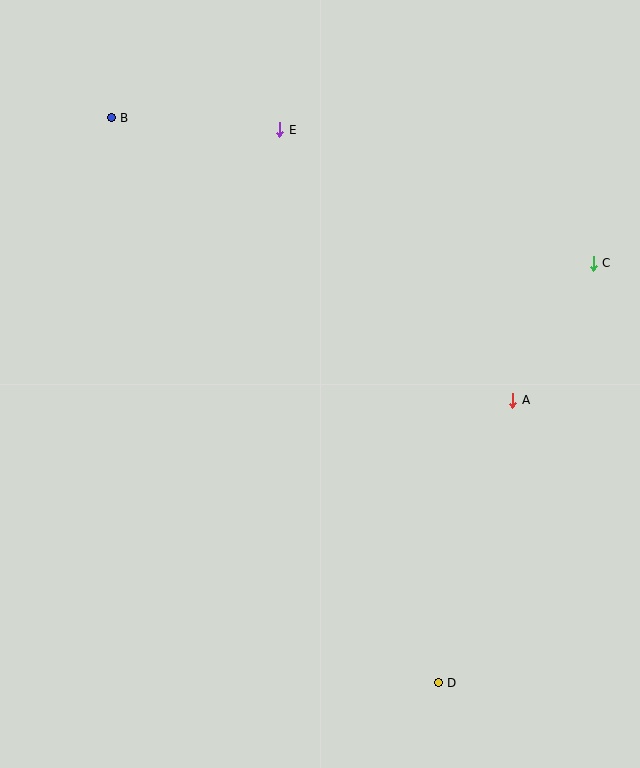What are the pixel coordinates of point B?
Point B is at (111, 118).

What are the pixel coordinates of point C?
Point C is at (593, 263).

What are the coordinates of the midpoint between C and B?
The midpoint between C and B is at (352, 190).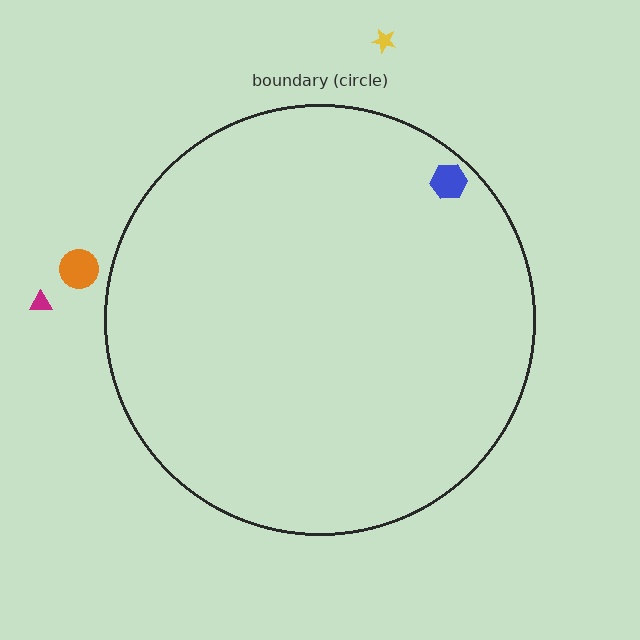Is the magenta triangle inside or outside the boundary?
Outside.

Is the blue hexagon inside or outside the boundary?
Inside.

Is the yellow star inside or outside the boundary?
Outside.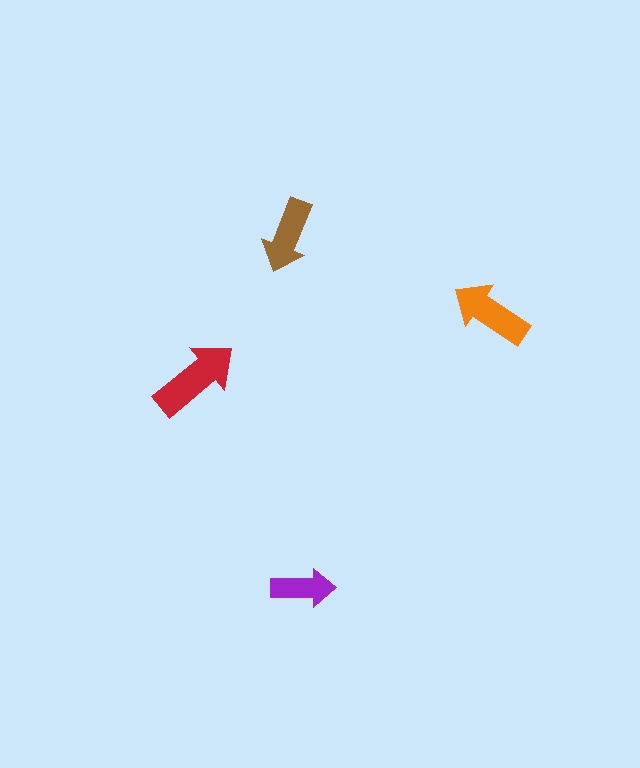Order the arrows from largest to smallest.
the red one, the orange one, the brown one, the purple one.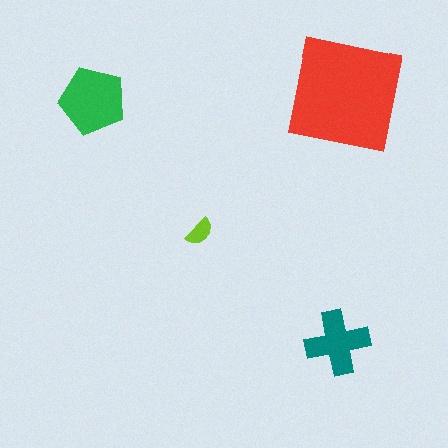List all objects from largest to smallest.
The red square, the green pentagon, the teal cross, the lime semicircle.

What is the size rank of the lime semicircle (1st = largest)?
4th.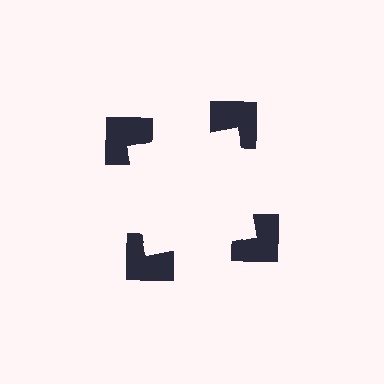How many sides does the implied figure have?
4 sides.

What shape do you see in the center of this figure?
An illusory square — its edges are inferred from the aligned wedge cuts in the notched squares, not physically drawn.